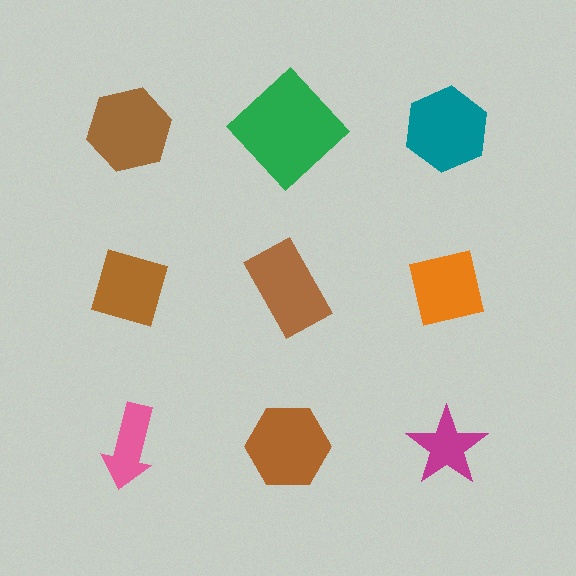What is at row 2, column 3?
An orange square.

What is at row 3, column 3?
A magenta star.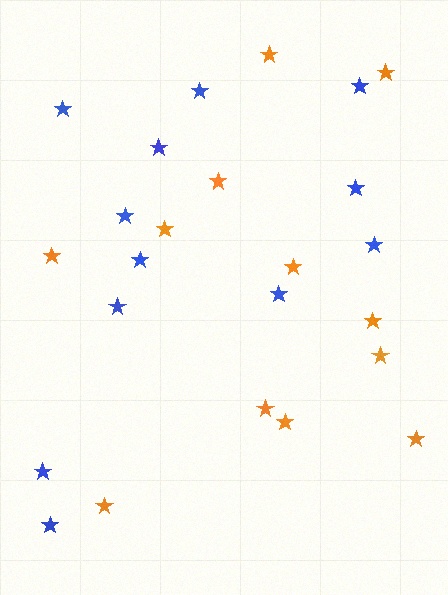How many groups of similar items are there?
There are 2 groups: one group of blue stars (12) and one group of orange stars (12).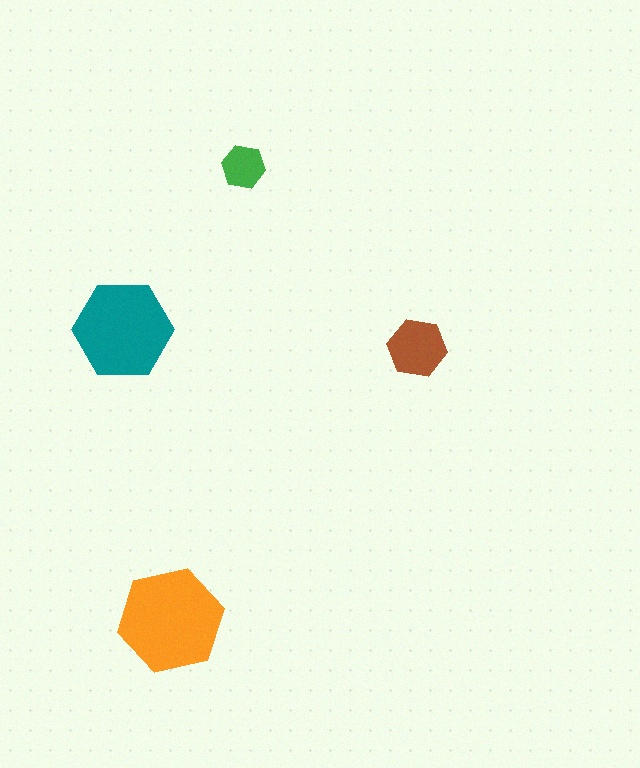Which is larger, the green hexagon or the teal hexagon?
The teal one.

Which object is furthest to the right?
The brown hexagon is rightmost.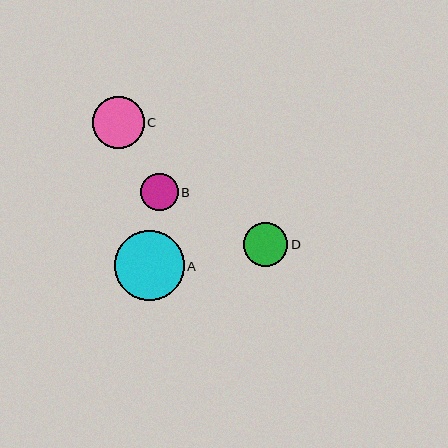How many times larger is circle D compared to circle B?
Circle D is approximately 1.2 times the size of circle B.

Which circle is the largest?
Circle A is the largest with a size of approximately 70 pixels.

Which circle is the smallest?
Circle B is the smallest with a size of approximately 37 pixels.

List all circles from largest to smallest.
From largest to smallest: A, C, D, B.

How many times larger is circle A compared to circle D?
Circle A is approximately 1.6 times the size of circle D.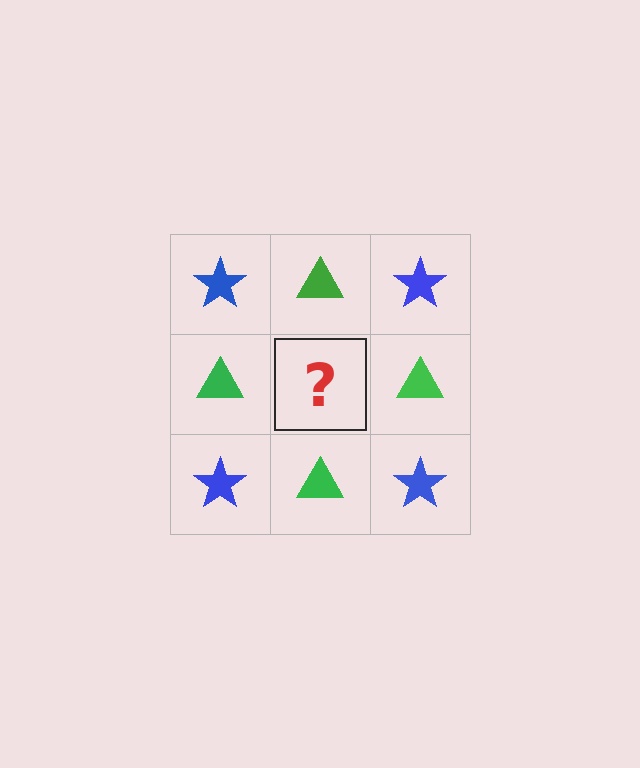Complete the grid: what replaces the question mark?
The question mark should be replaced with a blue star.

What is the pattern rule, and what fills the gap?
The rule is that it alternates blue star and green triangle in a checkerboard pattern. The gap should be filled with a blue star.